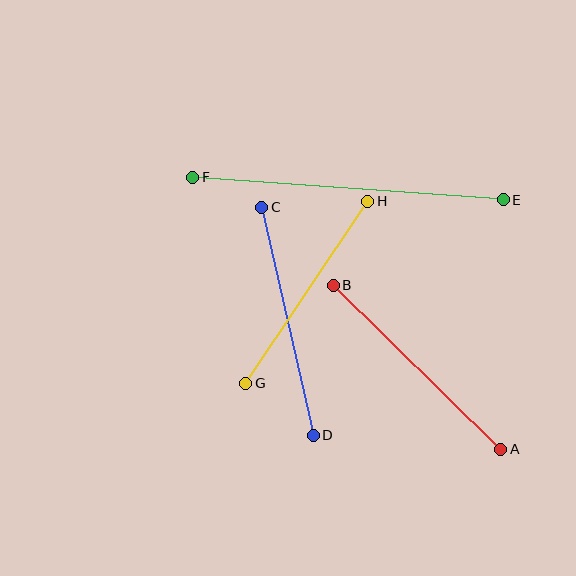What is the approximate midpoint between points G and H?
The midpoint is at approximately (307, 292) pixels.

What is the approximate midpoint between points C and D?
The midpoint is at approximately (288, 321) pixels.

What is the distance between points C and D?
The distance is approximately 233 pixels.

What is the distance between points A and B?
The distance is approximately 234 pixels.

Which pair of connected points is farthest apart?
Points E and F are farthest apart.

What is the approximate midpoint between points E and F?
The midpoint is at approximately (348, 188) pixels.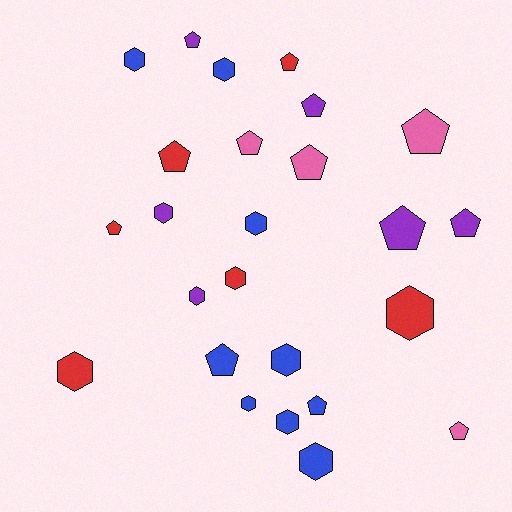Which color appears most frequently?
Blue, with 9 objects.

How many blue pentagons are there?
There are 2 blue pentagons.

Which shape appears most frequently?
Pentagon, with 13 objects.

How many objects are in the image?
There are 25 objects.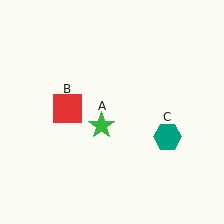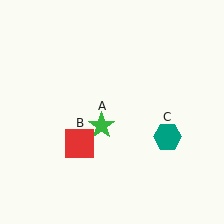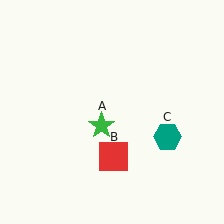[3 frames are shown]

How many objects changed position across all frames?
1 object changed position: red square (object B).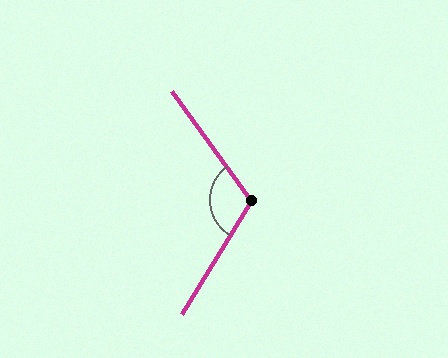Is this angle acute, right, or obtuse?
It is obtuse.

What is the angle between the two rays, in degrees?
Approximately 113 degrees.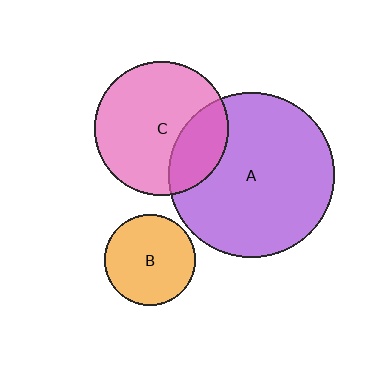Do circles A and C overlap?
Yes.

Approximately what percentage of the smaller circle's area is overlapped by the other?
Approximately 25%.